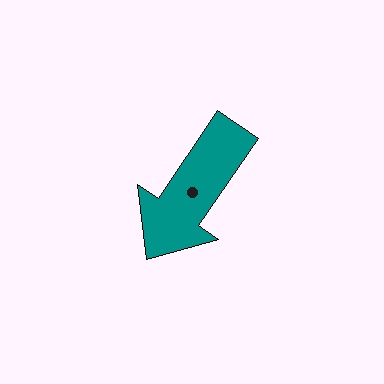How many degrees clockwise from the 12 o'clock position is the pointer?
Approximately 214 degrees.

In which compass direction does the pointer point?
Southwest.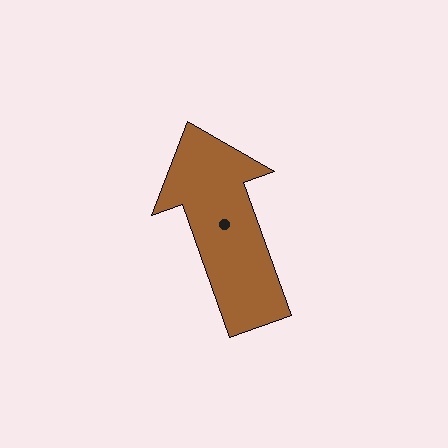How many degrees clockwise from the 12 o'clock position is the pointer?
Approximately 340 degrees.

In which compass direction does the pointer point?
North.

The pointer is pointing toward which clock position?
Roughly 11 o'clock.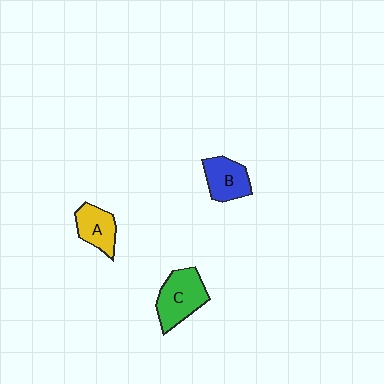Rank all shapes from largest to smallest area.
From largest to smallest: C (green), B (blue), A (yellow).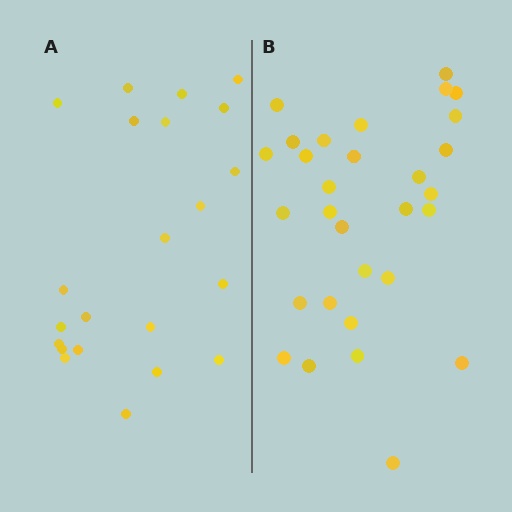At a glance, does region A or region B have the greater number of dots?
Region B (the right region) has more dots.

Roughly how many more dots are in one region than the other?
Region B has roughly 8 or so more dots than region A.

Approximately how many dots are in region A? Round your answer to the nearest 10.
About 20 dots. (The exact count is 22, which rounds to 20.)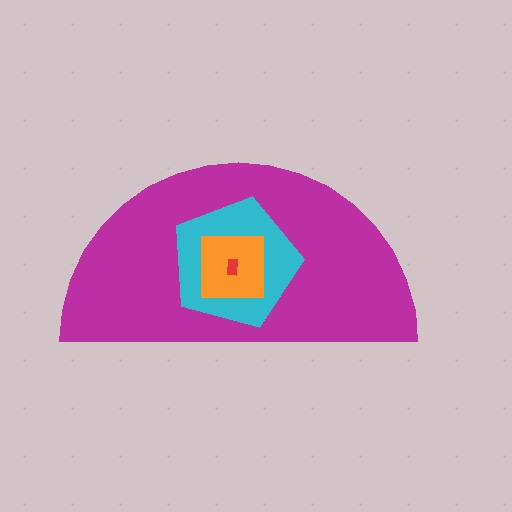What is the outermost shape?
The magenta semicircle.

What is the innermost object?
The red rectangle.